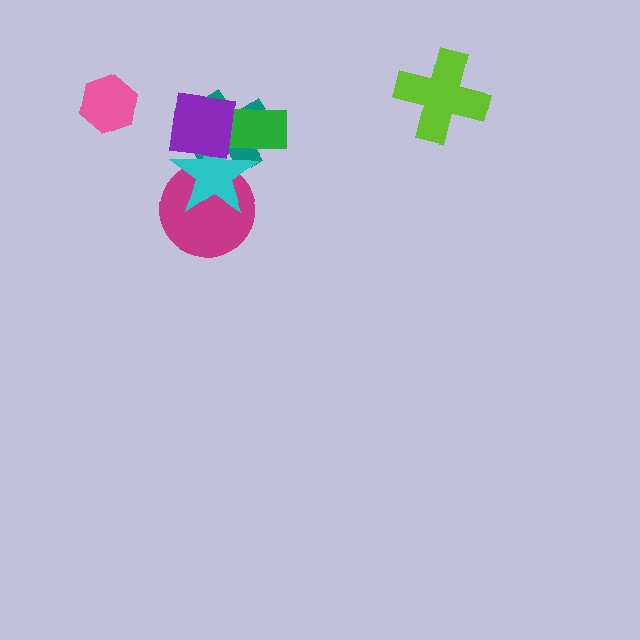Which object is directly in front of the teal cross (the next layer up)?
The green rectangle is directly in front of the teal cross.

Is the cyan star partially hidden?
Yes, it is partially covered by another shape.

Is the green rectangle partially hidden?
Yes, it is partially covered by another shape.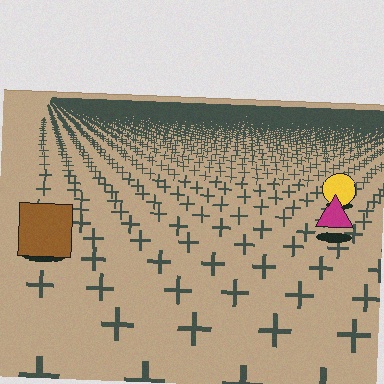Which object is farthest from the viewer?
The yellow circle is farthest from the viewer. It appears smaller and the ground texture around it is denser.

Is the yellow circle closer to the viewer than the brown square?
No. The brown square is closer — you can tell from the texture gradient: the ground texture is coarser near it.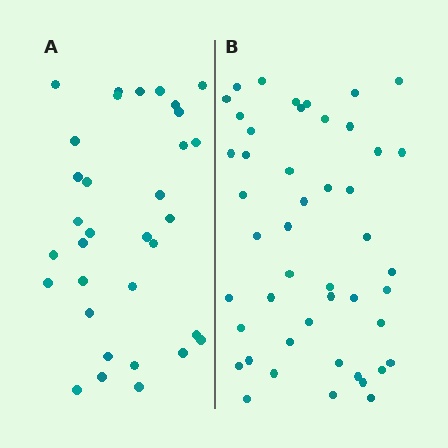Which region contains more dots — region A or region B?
Region B (the right region) has more dots.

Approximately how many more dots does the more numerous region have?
Region B has approximately 15 more dots than region A.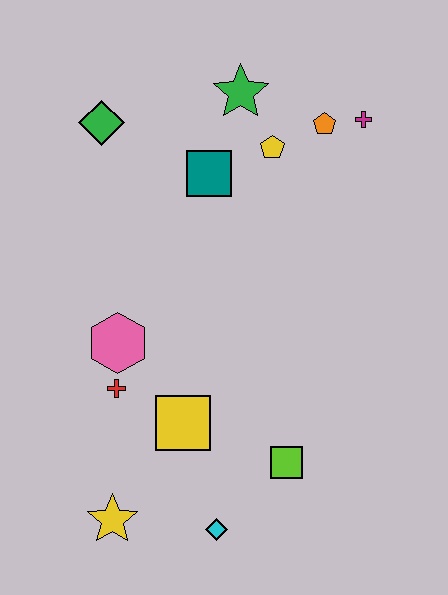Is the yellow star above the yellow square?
No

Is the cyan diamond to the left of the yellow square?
No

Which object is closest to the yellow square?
The red cross is closest to the yellow square.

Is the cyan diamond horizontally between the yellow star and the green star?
Yes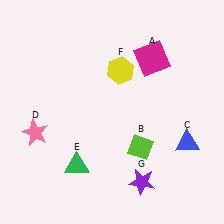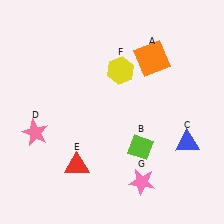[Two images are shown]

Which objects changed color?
A changed from magenta to orange. E changed from green to red. G changed from purple to pink.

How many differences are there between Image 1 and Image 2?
There are 3 differences between the two images.